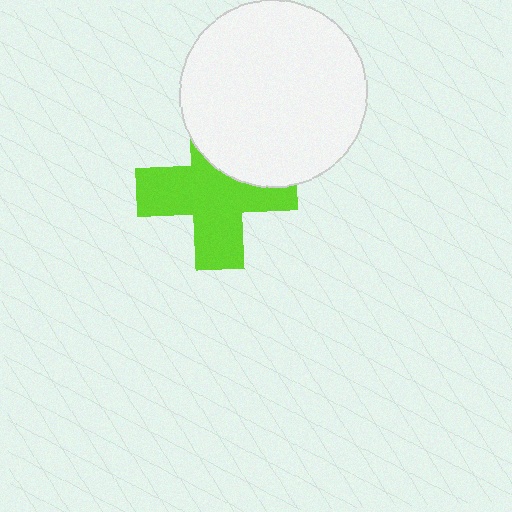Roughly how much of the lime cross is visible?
Most of it is visible (roughly 69%).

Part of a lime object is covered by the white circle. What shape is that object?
It is a cross.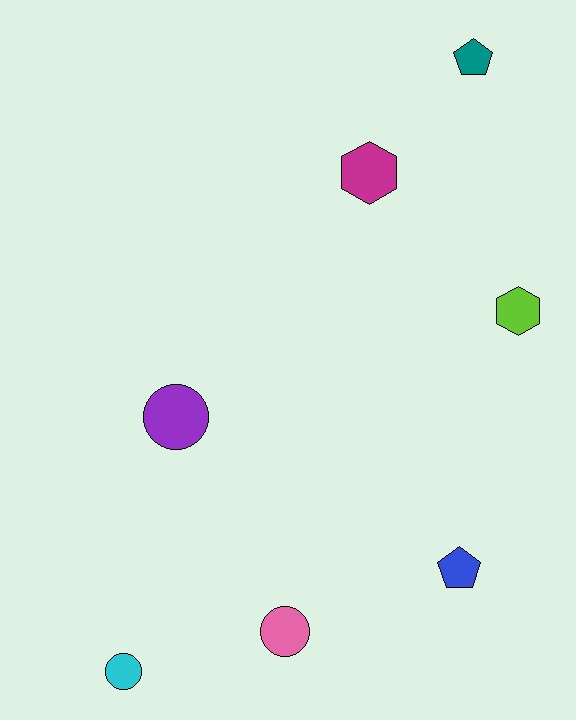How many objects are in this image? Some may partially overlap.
There are 7 objects.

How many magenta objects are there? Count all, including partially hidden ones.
There is 1 magenta object.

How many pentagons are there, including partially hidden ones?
There are 2 pentagons.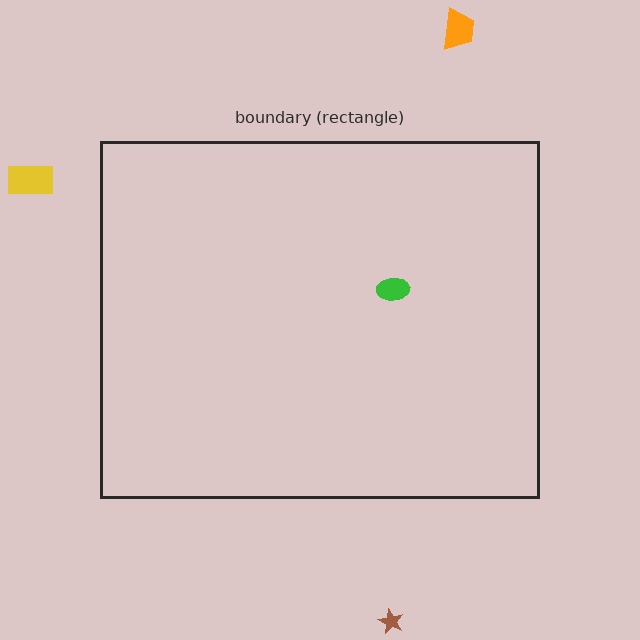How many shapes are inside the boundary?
1 inside, 3 outside.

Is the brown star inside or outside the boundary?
Outside.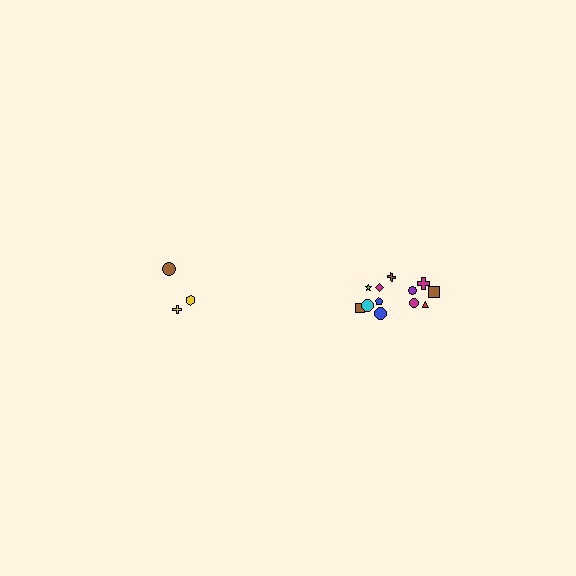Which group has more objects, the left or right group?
The right group.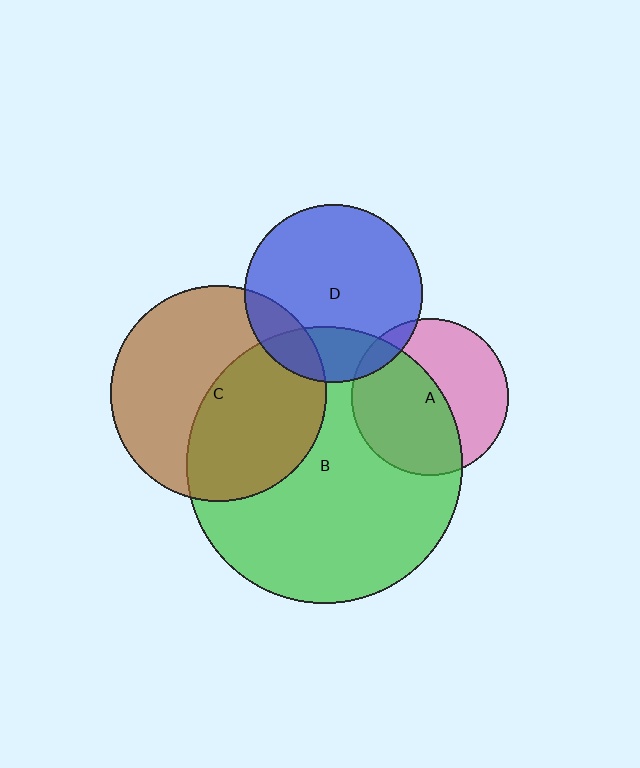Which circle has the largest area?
Circle B (green).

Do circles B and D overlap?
Yes.